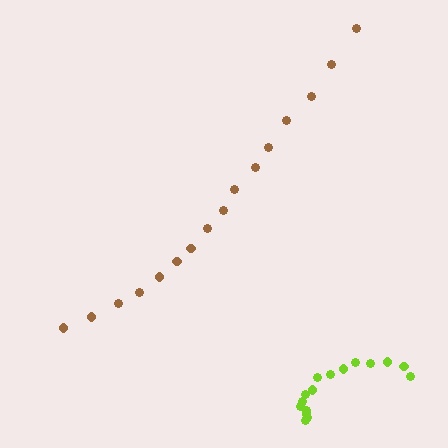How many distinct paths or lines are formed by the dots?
There are 2 distinct paths.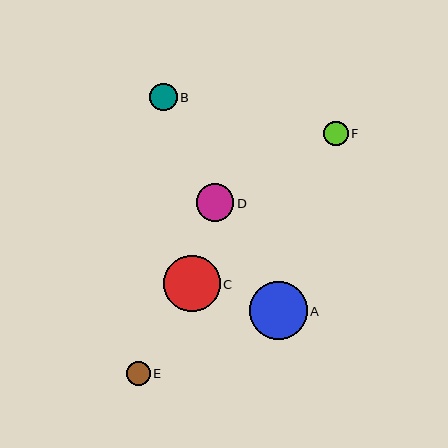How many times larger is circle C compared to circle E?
Circle C is approximately 2.4 times the size of circle E.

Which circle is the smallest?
Circle E is the smallest with a size of approximately 24 pixels.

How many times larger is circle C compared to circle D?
Circle C is approximately 1.5 times the size of circle D.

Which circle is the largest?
Circle A is the largest with a size of approximately 58 pixels.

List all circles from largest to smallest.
From largest to smallest: A, C, D, B, F, E.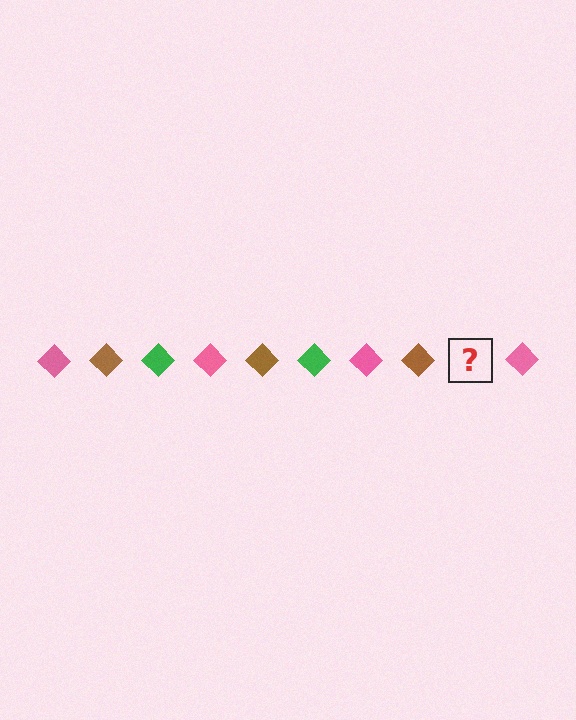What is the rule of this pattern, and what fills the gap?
The rule is that the pattern cycles through pink, brown, green diamonds. The gap should be filled with a green diamond.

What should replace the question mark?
The question mark should be replaced with a green diamond.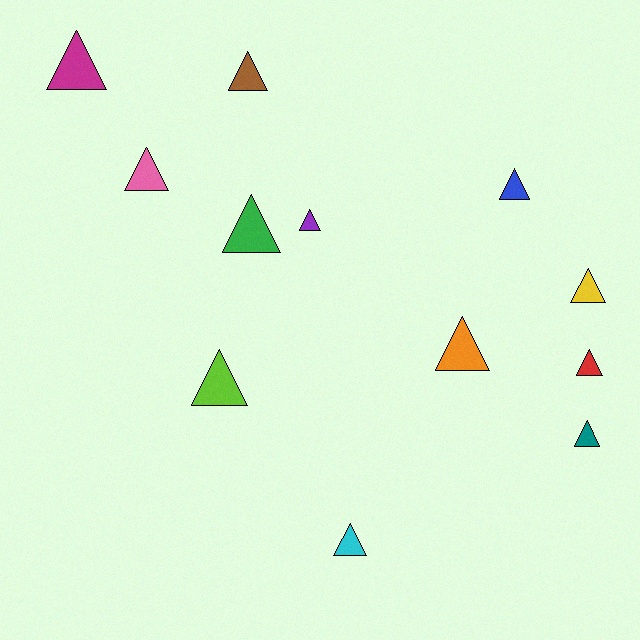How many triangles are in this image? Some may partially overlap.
There are 12 triangles.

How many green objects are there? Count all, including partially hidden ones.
There is 1 green object.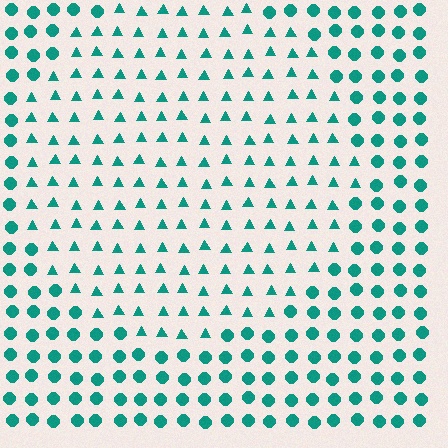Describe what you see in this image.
The image is filled with small teal elements arranged in a uniform grid. A circle-shaped region contains triangles, while the surrounding area contains circles. The boundary is defined purely by the change in element shape.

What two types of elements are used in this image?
The image uses triangles inside the circle region and circles outside it.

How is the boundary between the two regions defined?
The boundary is defined by a change in element shape: triangles inside vs. circles outside. All elements share the same color and spacing.